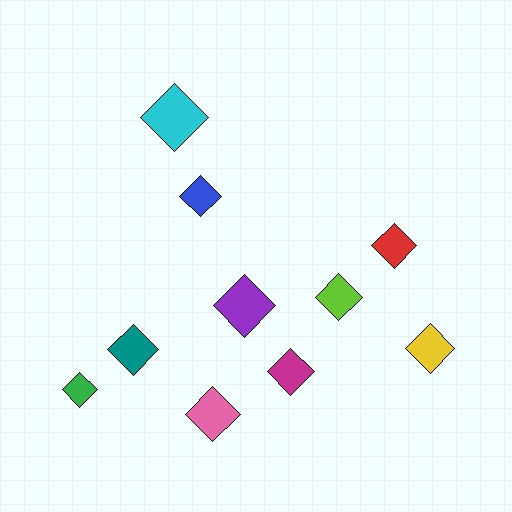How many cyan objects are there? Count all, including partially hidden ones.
There is 1 cyan object.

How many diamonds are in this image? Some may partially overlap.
There are 10 diamonds.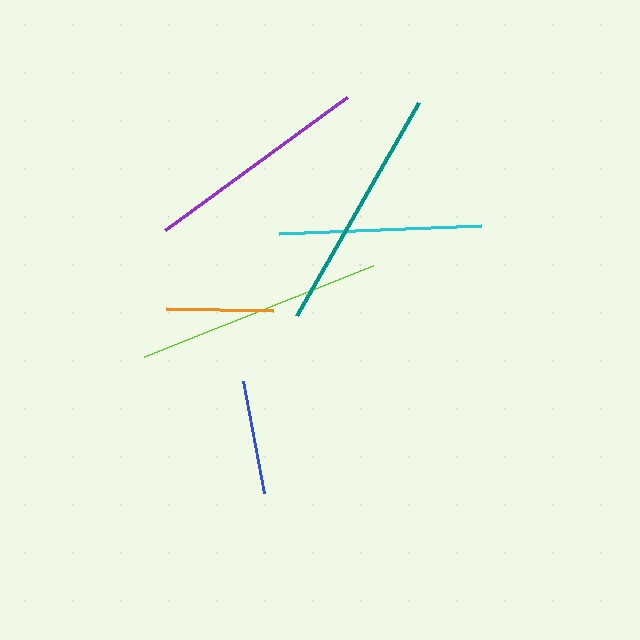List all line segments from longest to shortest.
From longest to shortest: lime, teal, purple, cyan, blue, orange.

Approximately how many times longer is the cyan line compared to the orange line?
The cyan line is approximately 1.9 times the length of the orange line.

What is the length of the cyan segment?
The cyan segment is approximately 202 pixels long.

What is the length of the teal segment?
The teal segment is approximately 245 pixels long.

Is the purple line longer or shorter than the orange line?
The purple line is longer than the orange line.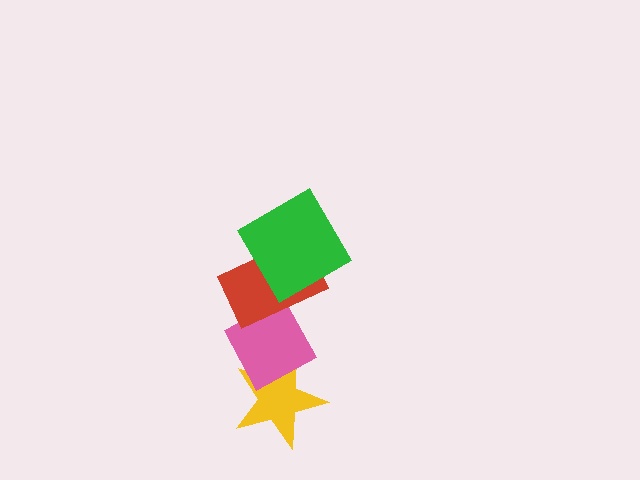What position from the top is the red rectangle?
The red rectangle is 2nd from the top.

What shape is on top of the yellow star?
The pink diamond is on top of the yellow star.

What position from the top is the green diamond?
The green diamond is 1st from the top.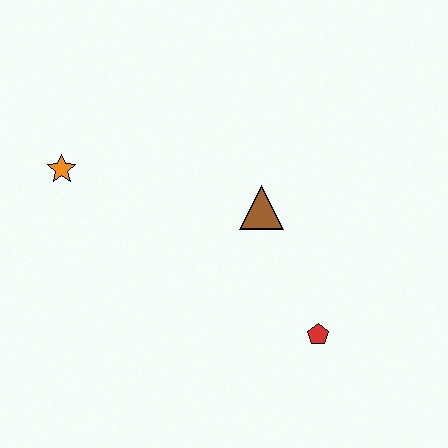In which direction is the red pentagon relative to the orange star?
The red pentagon is to the right of the orange star.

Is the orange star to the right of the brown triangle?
No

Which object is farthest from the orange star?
The red pentagon is farthest from the orange star.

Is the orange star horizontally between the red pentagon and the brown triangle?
No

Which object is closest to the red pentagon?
The brown triangle is closest to the red pentagon.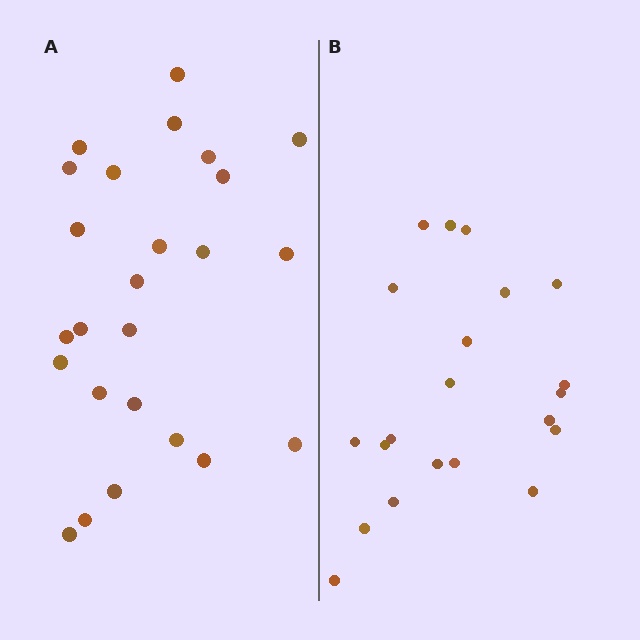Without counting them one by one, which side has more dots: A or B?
Region A (the left region) has more dots.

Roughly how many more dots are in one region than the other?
Region A has about 4 more dots than region B.